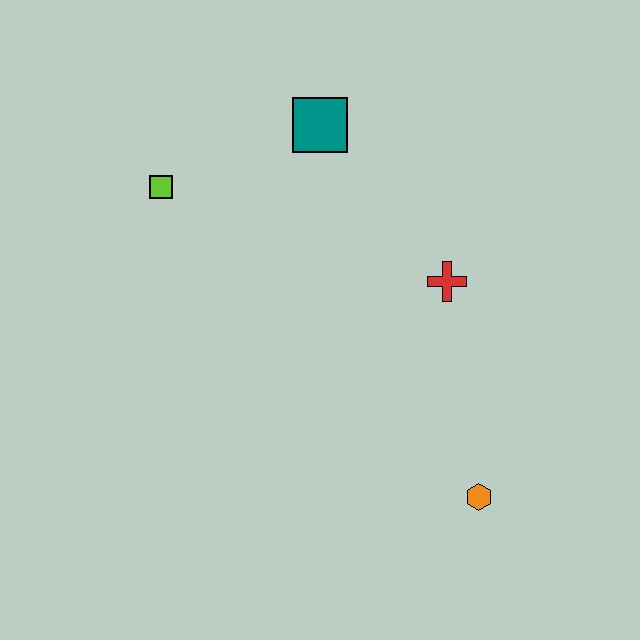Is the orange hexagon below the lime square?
Yes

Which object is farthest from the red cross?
The lime square is farthest from the red cross.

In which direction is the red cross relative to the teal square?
The red cross is below the teal square.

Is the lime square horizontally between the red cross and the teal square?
No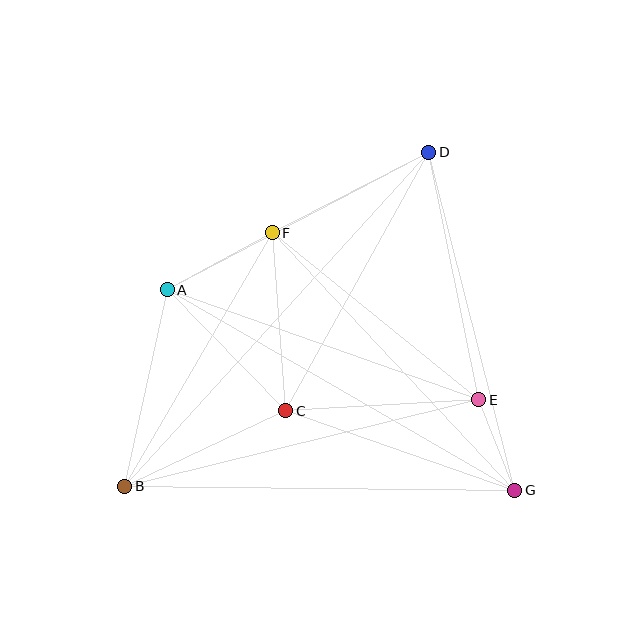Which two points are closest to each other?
Points E and G are closest to each other.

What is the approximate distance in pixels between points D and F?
The distance between D and F is approximately 176 pixels.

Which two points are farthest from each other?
Points B and D are farthest from each other.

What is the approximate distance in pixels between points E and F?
The distance between E and F is approximately 266 pixels.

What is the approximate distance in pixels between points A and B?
The distance between A and B is approximately 201 pixels.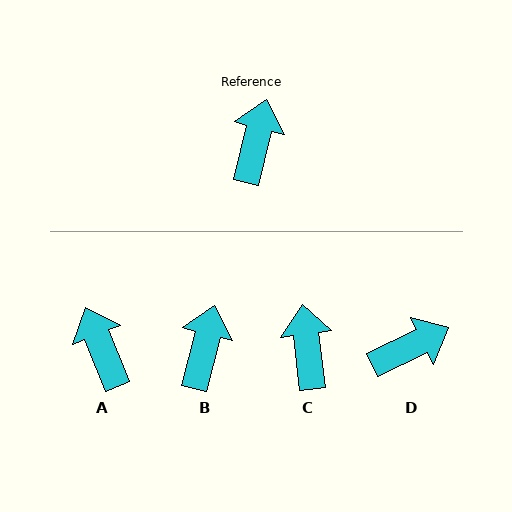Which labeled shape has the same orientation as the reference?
B.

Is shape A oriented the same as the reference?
No, it is off by about 36 degrees.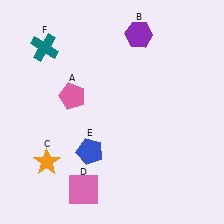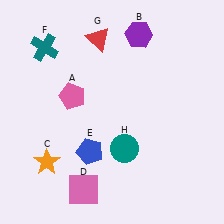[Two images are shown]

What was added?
A red triangle (G), a teal circle (H) were added in Image 2.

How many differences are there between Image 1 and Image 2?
There are 2 differences between the two images.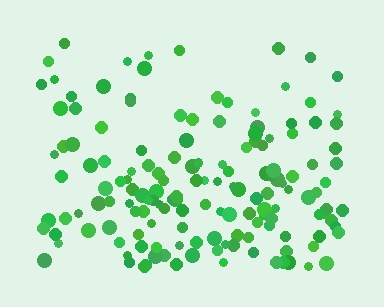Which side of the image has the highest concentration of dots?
The bottom.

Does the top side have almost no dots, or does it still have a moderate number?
Still a moderate number, just noticeably fewer than the bottom.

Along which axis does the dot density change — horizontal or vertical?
Vertical.